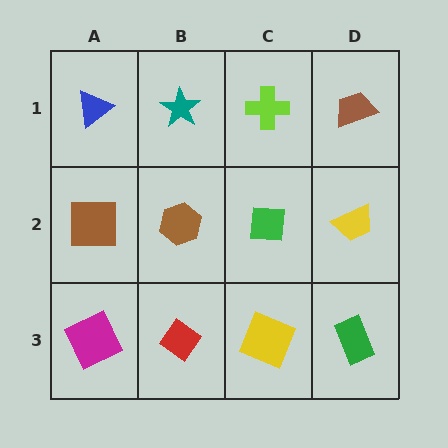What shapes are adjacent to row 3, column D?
A yellow trapezoid (row 2, column D), a yellow square (row 3, column C).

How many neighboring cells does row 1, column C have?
3.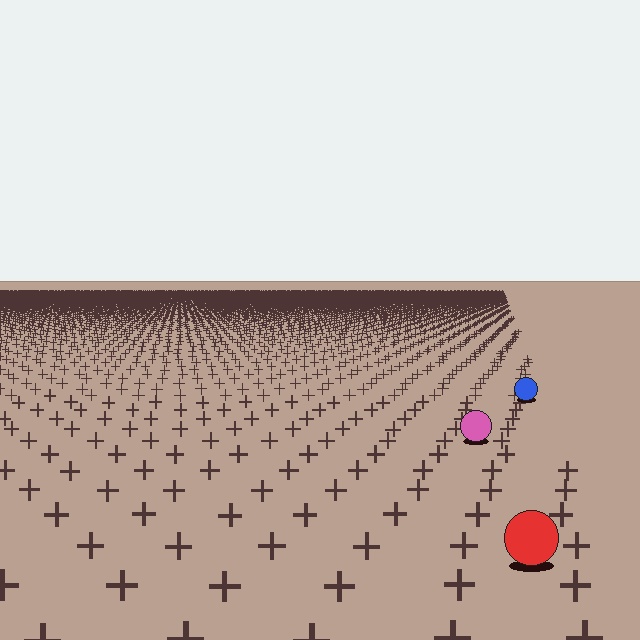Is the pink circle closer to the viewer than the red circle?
No. The red circle is closer — you can tell from the texture gradient: the ground texture is coarser near it.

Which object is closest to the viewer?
The red circle is closest. The texture marks near it are larger and more spread out.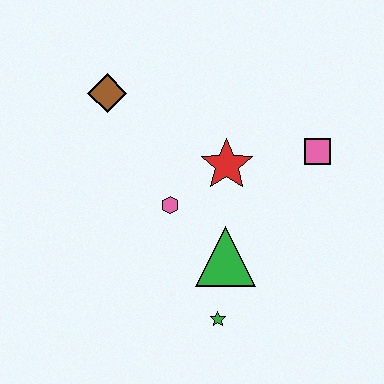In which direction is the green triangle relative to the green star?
The green triangle is above the green star.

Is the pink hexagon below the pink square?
Yes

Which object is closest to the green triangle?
The green star is closest to the green triangle.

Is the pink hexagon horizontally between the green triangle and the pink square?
No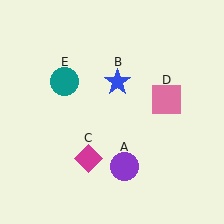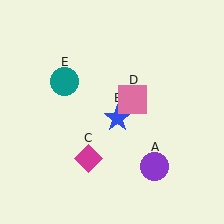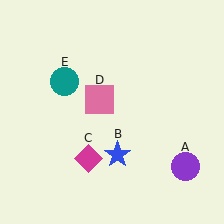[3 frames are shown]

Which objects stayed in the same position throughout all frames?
Magenta diamond (object C) and teal circle (object E) remained stationary.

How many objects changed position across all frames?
3 objects changed position: purple circle (object A), blue star (object B), pink square (object D).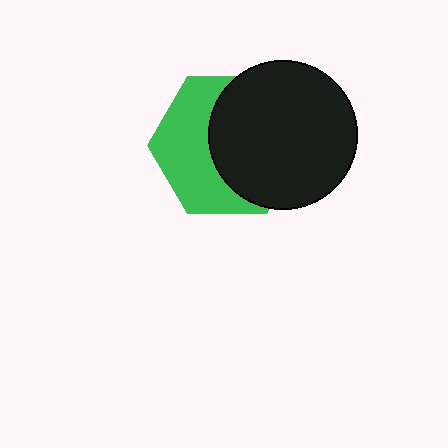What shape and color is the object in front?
The object in front is a black circle.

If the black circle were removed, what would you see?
You would see the complete green hexagon.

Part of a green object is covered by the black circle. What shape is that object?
It is a hexagon.